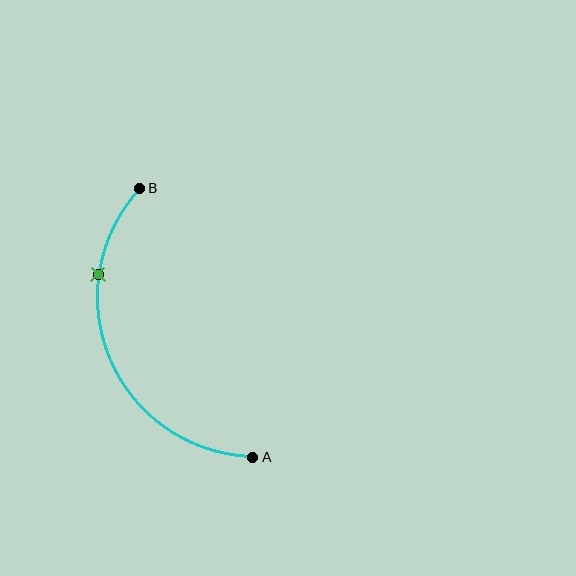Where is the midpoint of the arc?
The arc midpoint is the point on the curve farthest from the straight line joining A and B. It sits to the left of that line.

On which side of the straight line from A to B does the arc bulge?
The arc bulges to the left of the straight line connecting A and B.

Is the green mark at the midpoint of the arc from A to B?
No. The green mark lies on the arc but is closer to endpoint B. The arc midpoint would be at the point on the curve equidistant along the arc from both A and B.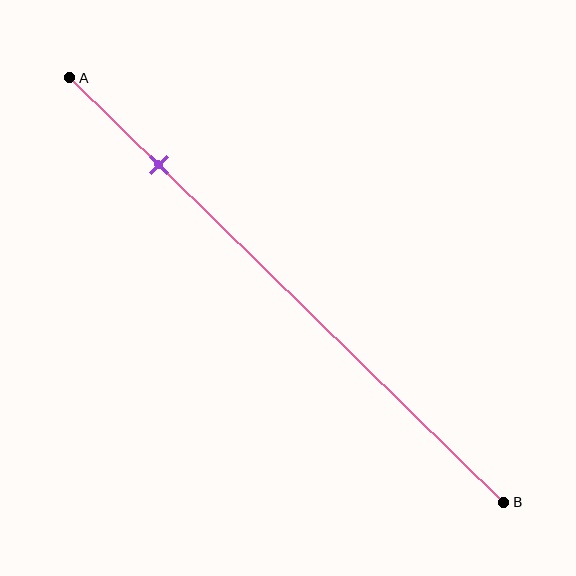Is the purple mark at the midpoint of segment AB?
No, the mark is at about 20% from A, not at the 50% midpoint.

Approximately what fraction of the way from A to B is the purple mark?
The purple mark is approximately 20% of the way from A to B.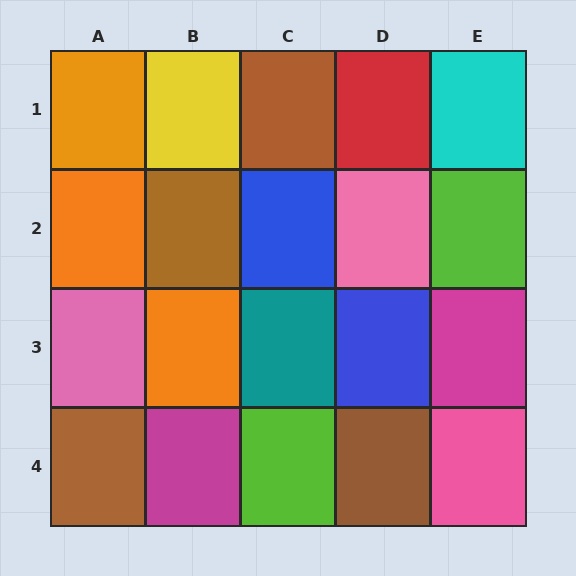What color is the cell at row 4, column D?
Brown.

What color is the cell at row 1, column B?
Yellow.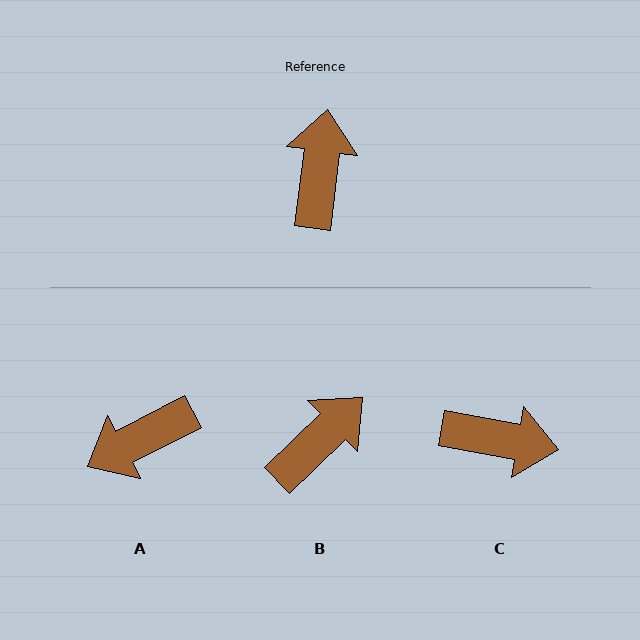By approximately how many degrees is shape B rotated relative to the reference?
Approximately 38 degrees clockwise.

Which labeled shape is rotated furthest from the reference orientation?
A, about 125 degrees away.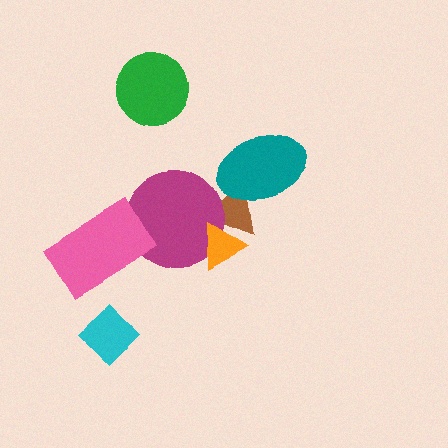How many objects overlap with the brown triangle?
3 objects overlap with the brown triangle.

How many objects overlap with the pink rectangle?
1 object overlaps with the pink rectangle.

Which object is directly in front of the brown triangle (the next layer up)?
The magenta circle is directly in front of the brown triangle.